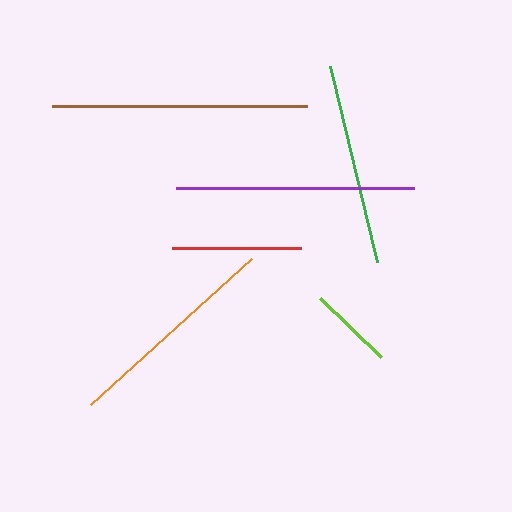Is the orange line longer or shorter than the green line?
The orange line is longer than the green line.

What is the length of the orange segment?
The orange segment is approximately 217 pixels long.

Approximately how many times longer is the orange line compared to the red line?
The orange line is approximately 1.7 times the length of the red line.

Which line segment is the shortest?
The lime line is the shortest at approximately 84 pixels.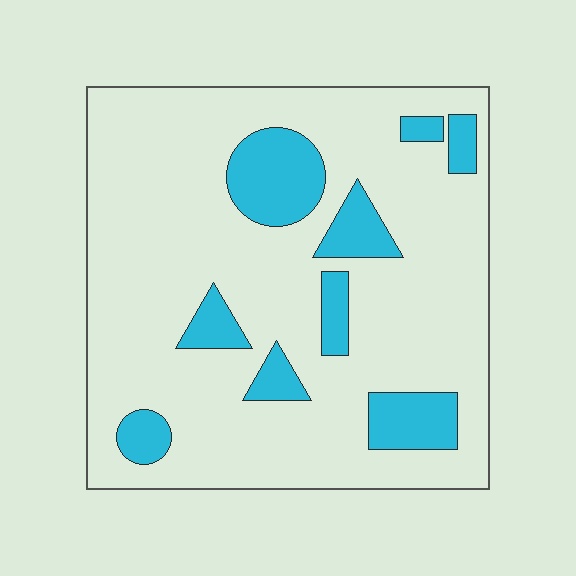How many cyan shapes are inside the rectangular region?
9.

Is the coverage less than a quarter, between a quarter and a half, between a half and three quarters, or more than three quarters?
Less than a quarter.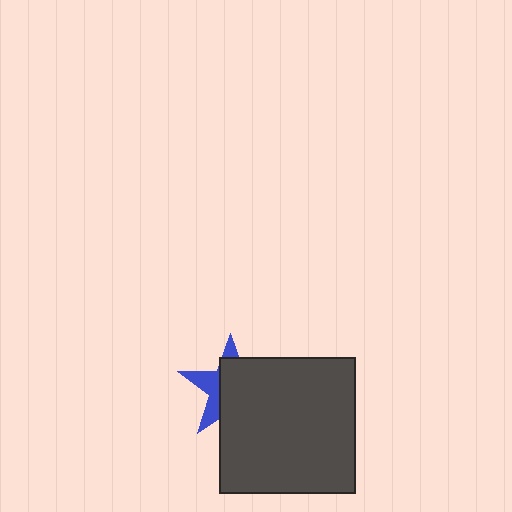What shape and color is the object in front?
The object in front is a dark gray square.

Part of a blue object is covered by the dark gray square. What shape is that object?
It is a star.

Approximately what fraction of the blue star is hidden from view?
Roughly 64% of the blue star is hidden behind the dark gray square.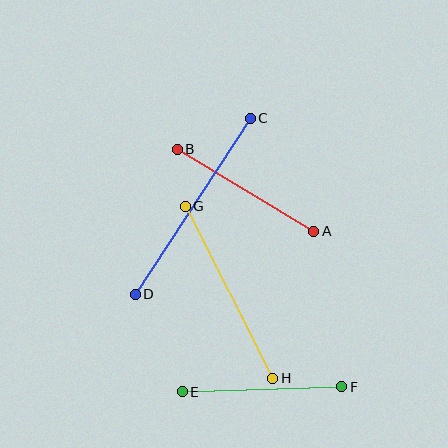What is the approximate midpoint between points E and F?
The midpoint is at approximately (262, 389) pixels.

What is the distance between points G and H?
The distance is approximately 193 pixels.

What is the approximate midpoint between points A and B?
The midpoint is at approximately (245, 190) pixels.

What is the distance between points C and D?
The distance is approximately 210 pixels.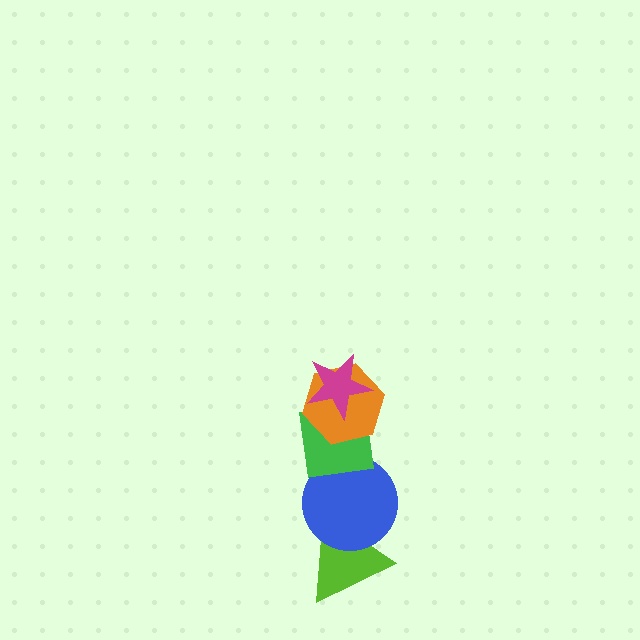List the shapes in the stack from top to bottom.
From top to bottom: the magenta star, the orange hexagon, the green square, the blue circle, the lime triangle.